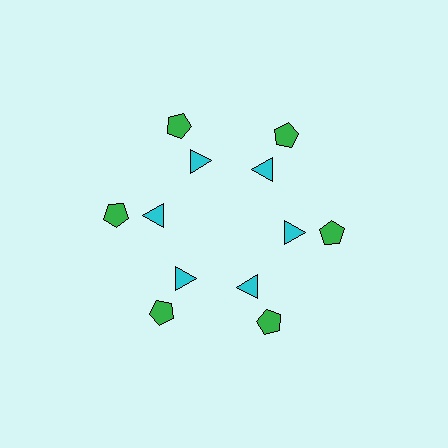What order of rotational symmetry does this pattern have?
This pattern has 6-fold rotational symmetry.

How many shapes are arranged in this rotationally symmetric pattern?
There are 12 shapes, arranged in 6 groups of 2.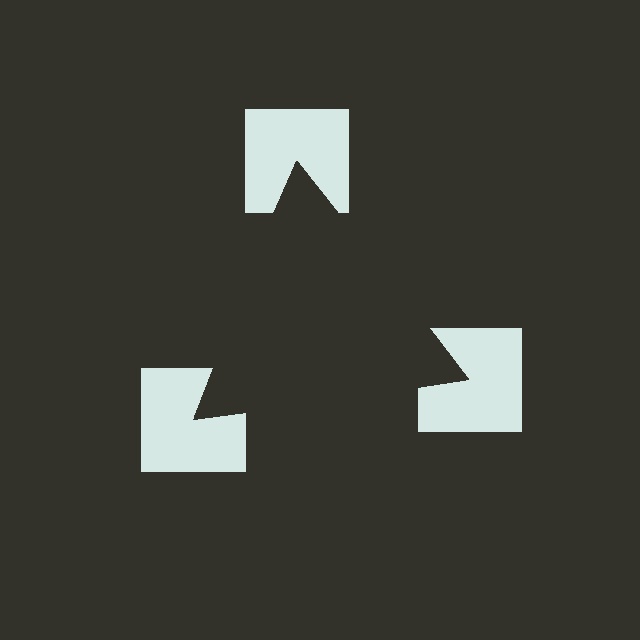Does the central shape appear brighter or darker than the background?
It typically appears slightly darker than the background, even though no actual brightness change is drawn.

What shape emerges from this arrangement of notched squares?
An illusory triangle — its edges are inferred from the aligned wedge cuts in the notched squares, not physically drawn.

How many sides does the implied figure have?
3 sides.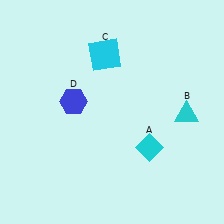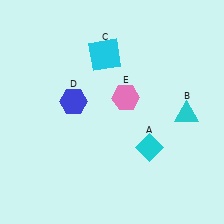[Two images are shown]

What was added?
A pink hexagon (E) was added in Image 2.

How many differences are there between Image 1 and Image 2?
There is 1 difference between the two images.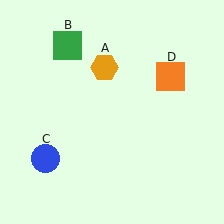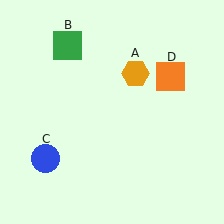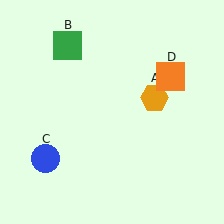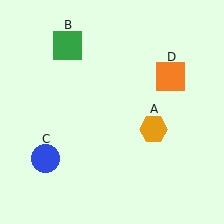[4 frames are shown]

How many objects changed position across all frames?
1 object changed position: orange hexagon (object A).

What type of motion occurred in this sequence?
The orange hexagon (object A) rotated clockwise around the center of the scene.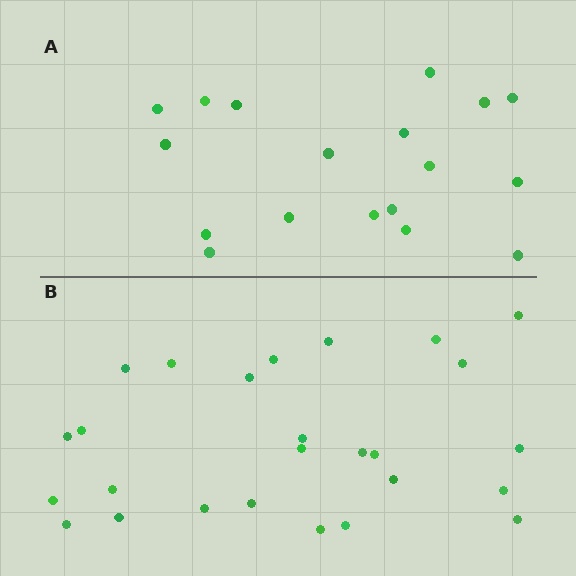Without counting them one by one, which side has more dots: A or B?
Region B (the bottom region) has more dots.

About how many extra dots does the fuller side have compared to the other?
Region B has roughly 8 or so more dots than region A.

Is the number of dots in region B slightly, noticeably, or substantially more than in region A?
Region B has noticeably more, but not dramatically so. The ratio is roughly 1.4 to 1.